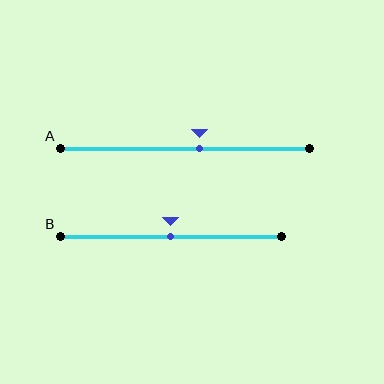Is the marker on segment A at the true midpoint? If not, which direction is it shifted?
No, the marker on segment A is shifted to the right by about 6% of the segment length.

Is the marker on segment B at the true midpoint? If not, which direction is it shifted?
Yes, the marker on segment B is at the true midpoint.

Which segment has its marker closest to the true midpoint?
Segment B has its marker closest to the true midpoint.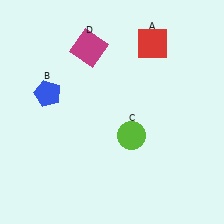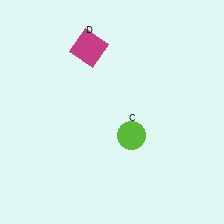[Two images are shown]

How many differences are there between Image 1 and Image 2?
There are 2 differences between the two images.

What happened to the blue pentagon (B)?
The blue pentagon (B) was removed in Image 2. It was in the top-left area of Image 1.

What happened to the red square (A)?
The red square (A) was removed in Image 2. It was in the top-right area of Image 1.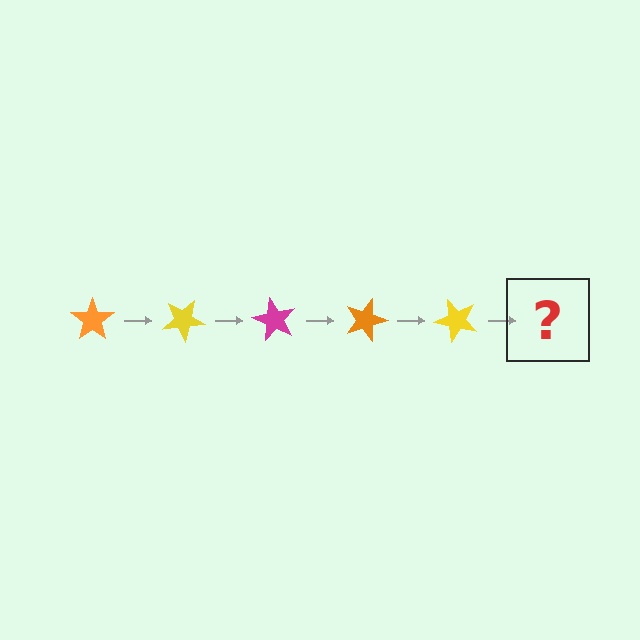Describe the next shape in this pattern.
It should be a magenta star, rotated 150 degrees from the start.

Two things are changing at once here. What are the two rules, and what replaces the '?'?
The two rules are that it rotates 30 degrees each step and the color cycles through orange, yellow, and magenta. The '?' should be a magenta star, rotated 150 degrees from the start.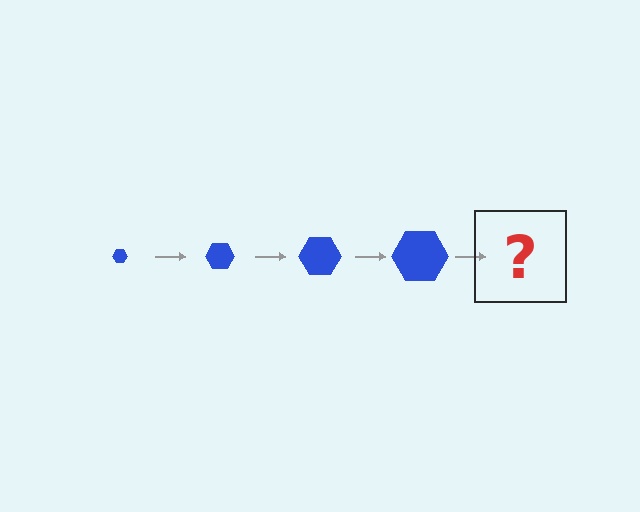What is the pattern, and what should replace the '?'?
The pattern is that the hexagon gets progressively larger each step. The '?' should be a blue hexagon, larger than the previous one.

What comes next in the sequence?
The next element should be a blue hexagon, larger than the previous one.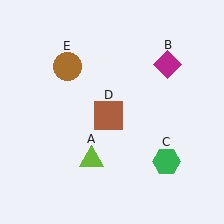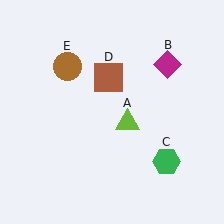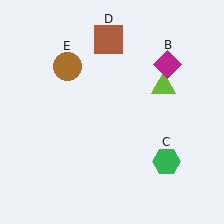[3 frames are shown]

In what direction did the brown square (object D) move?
The brown square (object D) moved up.